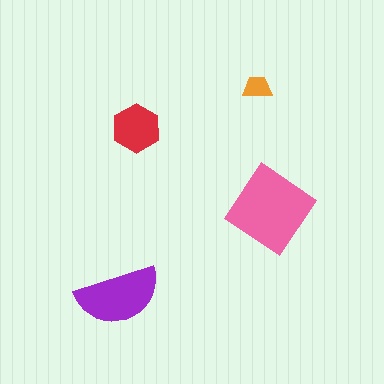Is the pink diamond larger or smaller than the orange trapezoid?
Larger.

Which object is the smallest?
The orange trapezoid.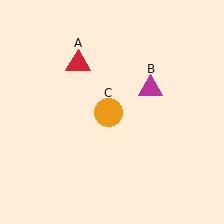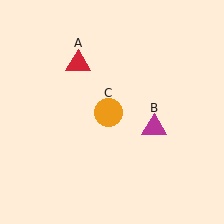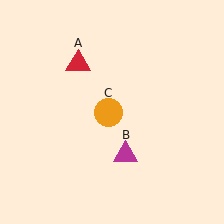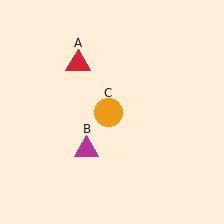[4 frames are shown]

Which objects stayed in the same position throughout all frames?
Red triangle (object A) and orange circle (object C) remained stationary.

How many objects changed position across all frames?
1 object changed position: magenta triangle (object B).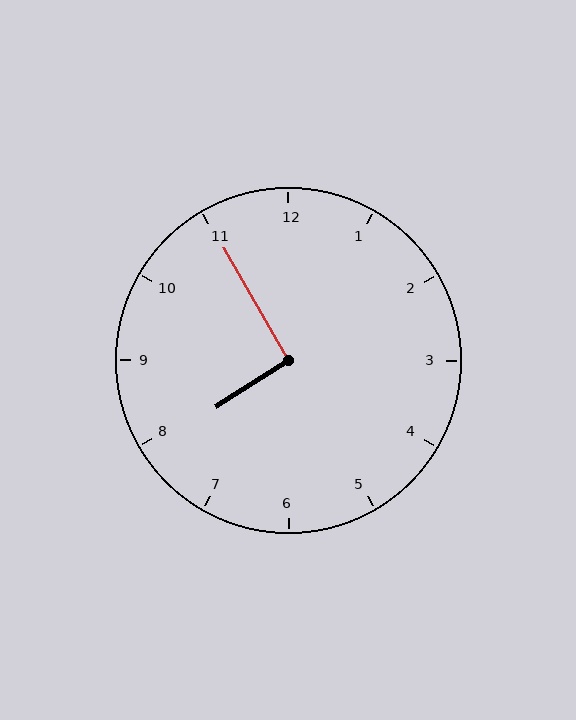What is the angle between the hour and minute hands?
Approximately 92 degrees.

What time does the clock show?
7:55.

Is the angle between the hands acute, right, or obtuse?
It is right.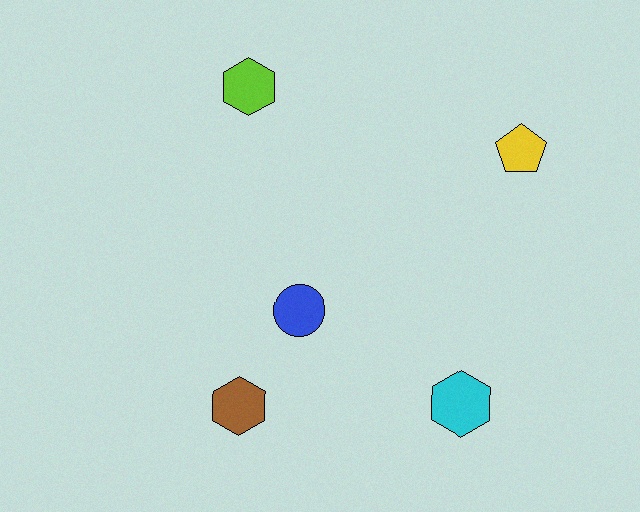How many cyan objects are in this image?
There is 1 cyan object.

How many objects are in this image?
There are 5 objects.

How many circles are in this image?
There is 1 circle.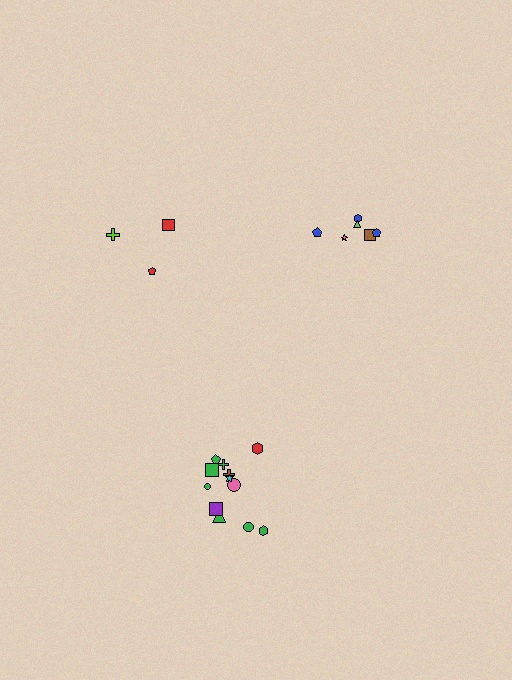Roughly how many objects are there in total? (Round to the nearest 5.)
Roughly 20 objects in total.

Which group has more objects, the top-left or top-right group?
The top-right group.